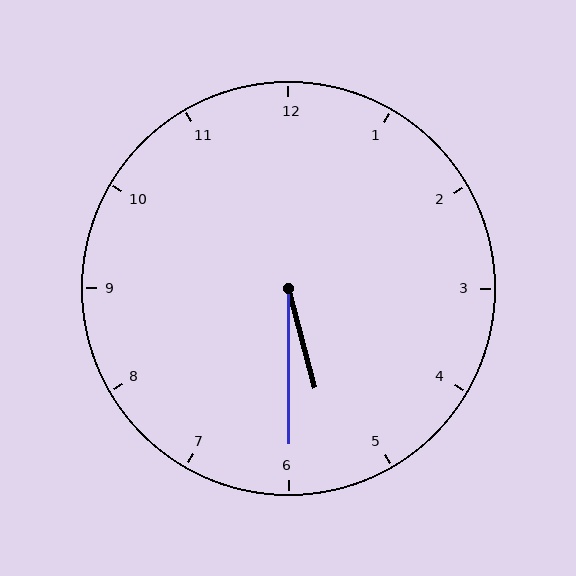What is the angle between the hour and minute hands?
Approximately 15 degrees.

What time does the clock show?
5:30.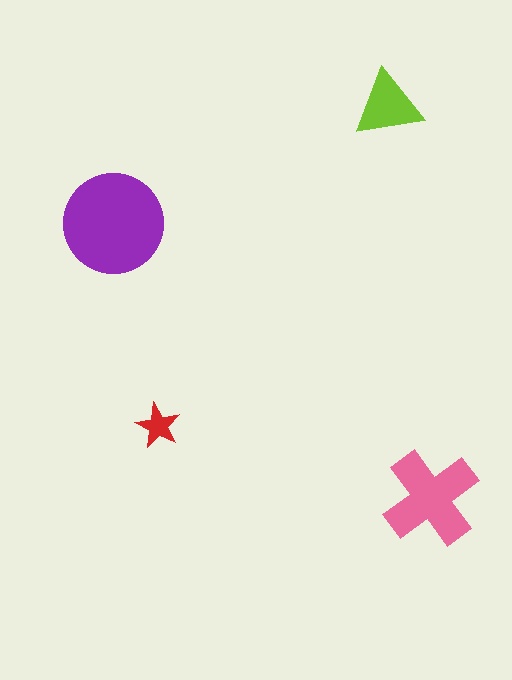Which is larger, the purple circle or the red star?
The purple circle.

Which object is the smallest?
The red star.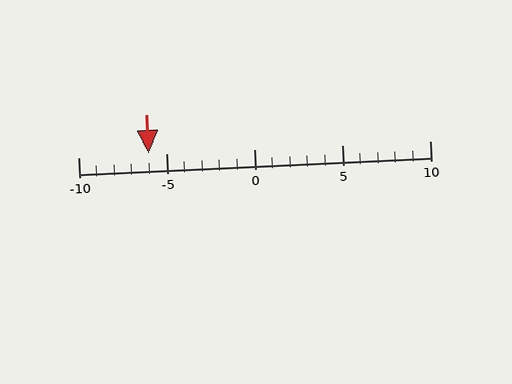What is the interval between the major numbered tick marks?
The major tick marks are spaced 5 units apart.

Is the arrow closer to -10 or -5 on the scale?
The arrow is closer to -5.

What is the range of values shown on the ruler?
The ruler shows values from -10 to 10.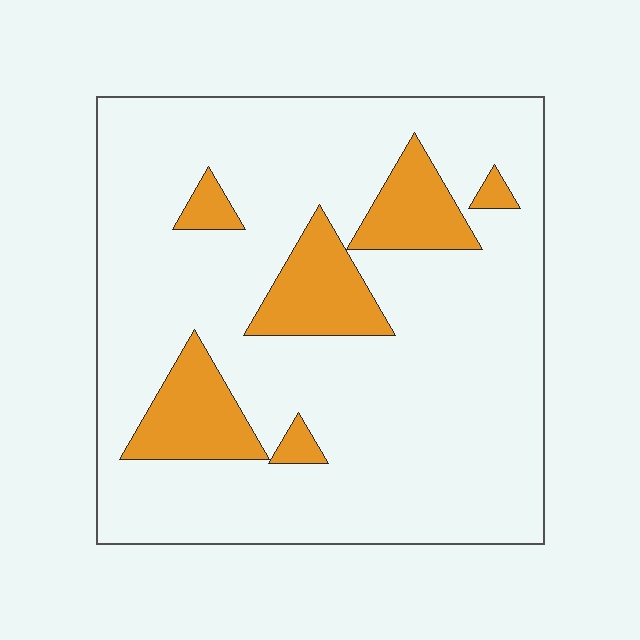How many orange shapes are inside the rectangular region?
6.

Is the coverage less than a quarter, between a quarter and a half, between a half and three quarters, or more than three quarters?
Less than a quarter.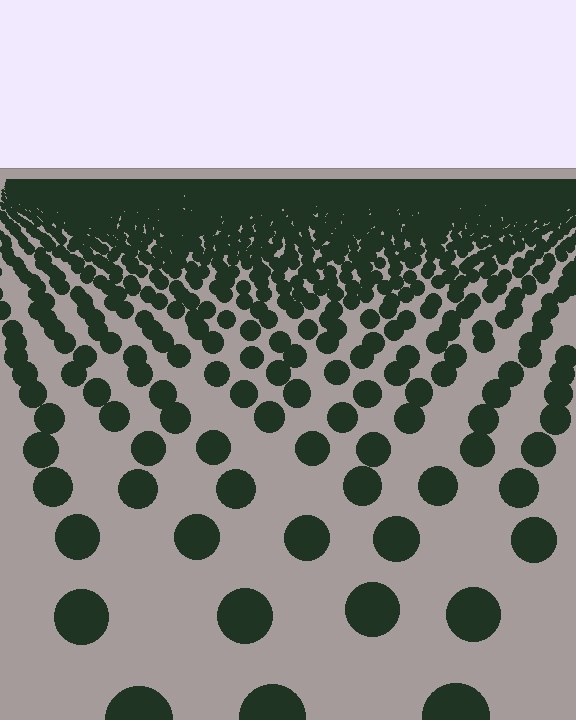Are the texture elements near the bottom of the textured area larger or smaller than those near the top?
Larger. Near the bottom, elements are closer to the viewer and appear at a bigger on-screen size.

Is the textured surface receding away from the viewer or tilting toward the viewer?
The surface is receding away from the viewer. Texture elements get smaller and denser toward the top.